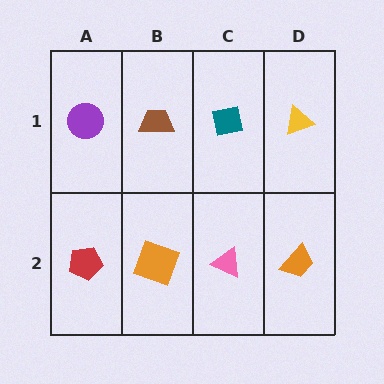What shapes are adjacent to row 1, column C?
A pink triangle (row 2, column C), a brown trapezoid (row 1, column B), a yellow triangle (row 1, column D).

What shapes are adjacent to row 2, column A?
A purple circle (row 1, column A), an orange square (row 2, column B).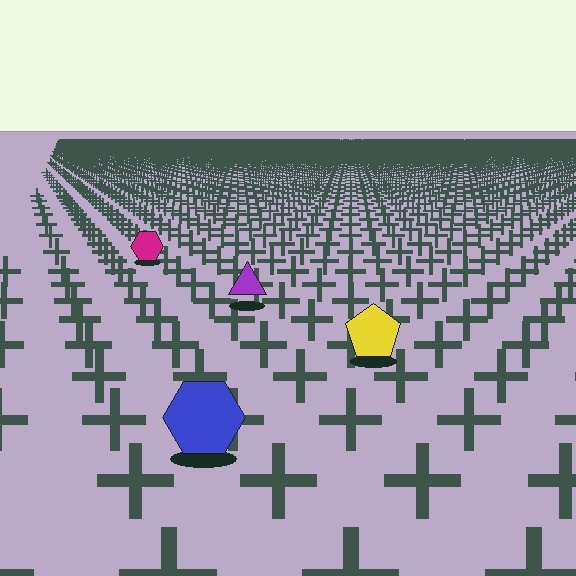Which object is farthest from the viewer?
The magenta hexagon is farthest from the viewer. It appears smaller and the ground texture around it is denser.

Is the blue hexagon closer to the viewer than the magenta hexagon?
Yes. The blue hexagon is closer — you can tell from the texture gradient: the ground texture is coarser near it.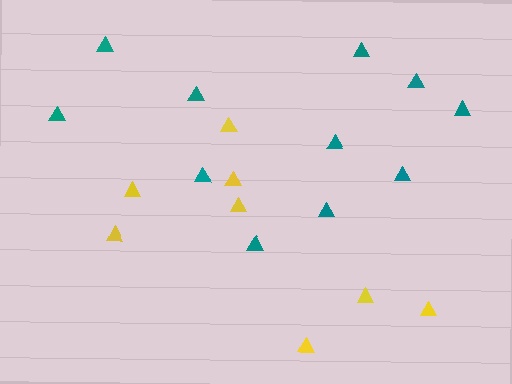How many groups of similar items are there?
There are 2 groups: one group of teal triangles (11) and one group of yellow triangles (8).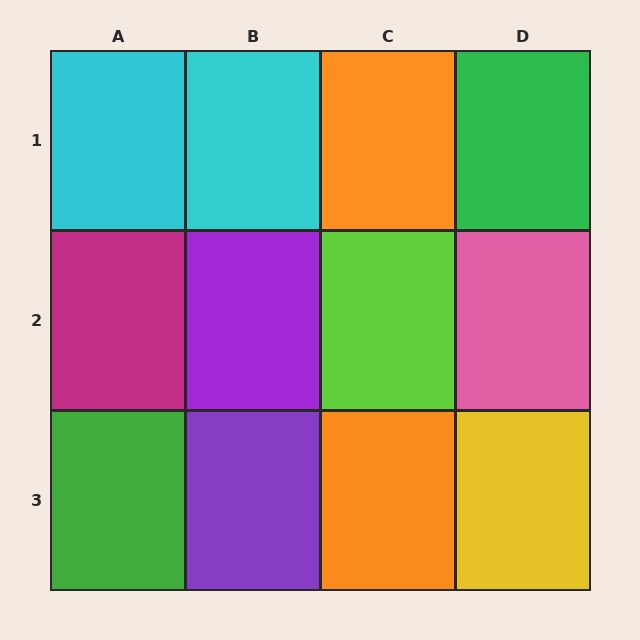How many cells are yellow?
1 cell is yellow.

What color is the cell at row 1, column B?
Cyan.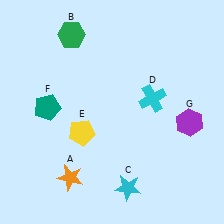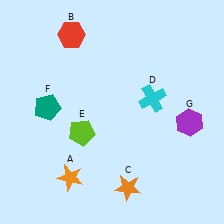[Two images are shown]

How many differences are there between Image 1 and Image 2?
There are 3 differences between the two images.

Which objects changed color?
B changed from green to red. C changed from cyan to orange. E changed from yellow to lime.